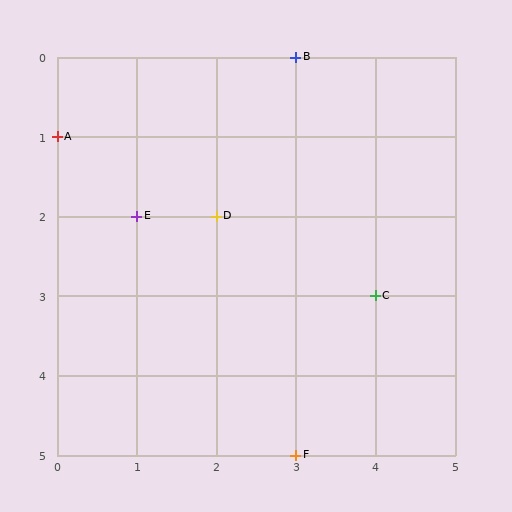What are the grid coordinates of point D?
Point D is at grid coordinates (2, 2).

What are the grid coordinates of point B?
Point B is at grid coordinates (3, 0).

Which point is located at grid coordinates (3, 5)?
Point F is at (3, 5).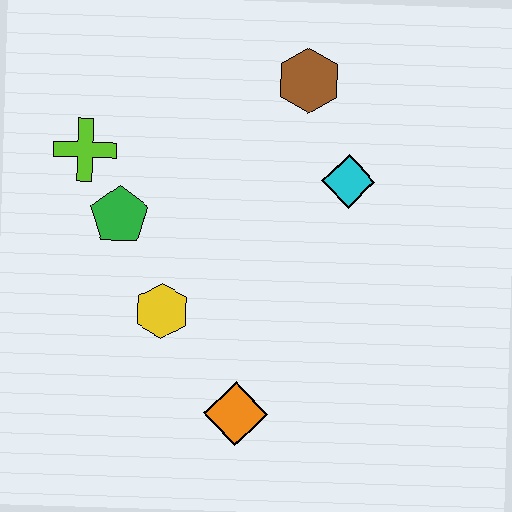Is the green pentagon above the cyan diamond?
No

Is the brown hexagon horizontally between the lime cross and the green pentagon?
No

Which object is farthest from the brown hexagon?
The orange diamond is farthest from the brown hexagon.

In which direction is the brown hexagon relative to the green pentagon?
The brown hexagon is to the right of the green pentagon.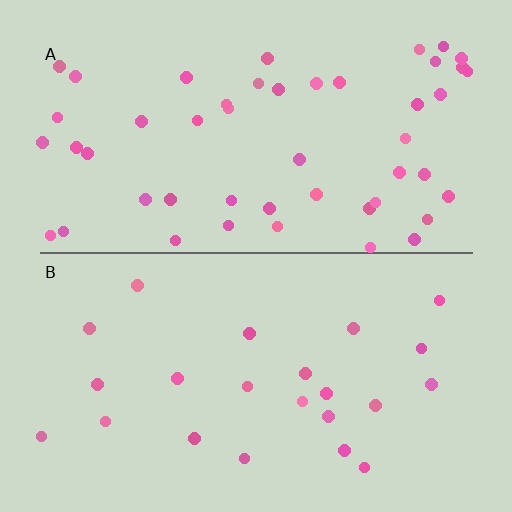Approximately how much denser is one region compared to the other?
Approximately 2.2× — region A over region B.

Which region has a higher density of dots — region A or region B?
A (the top).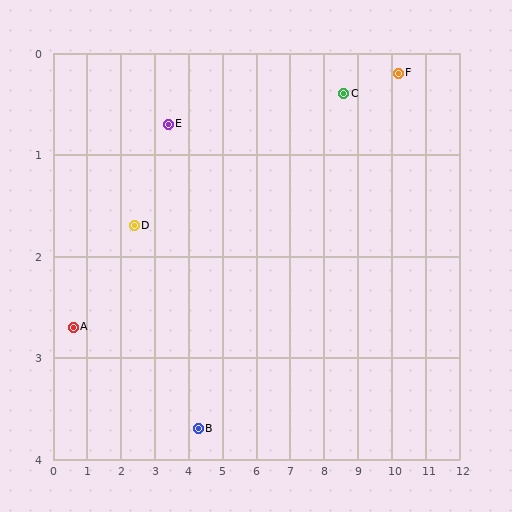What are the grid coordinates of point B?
Point B is at approximately (4.3, 3.7).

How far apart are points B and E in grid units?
Points B and E are about 3.1 grid units apart.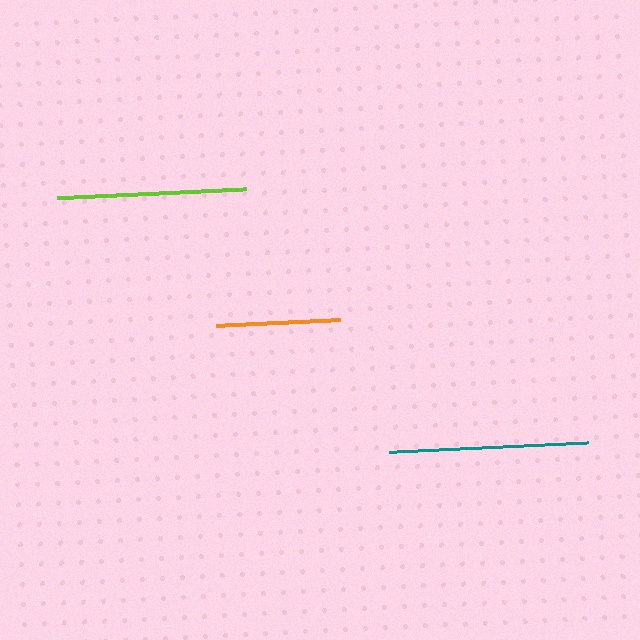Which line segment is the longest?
The teal line is the longest at approximately 199 pixels.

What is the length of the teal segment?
The teal segment is approximately 199 pixels long.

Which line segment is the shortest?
The orange line is the shortest at approximately 124 pixels.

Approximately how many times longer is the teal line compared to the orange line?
The teal line is approximately 1.6 times the length of the orange line.